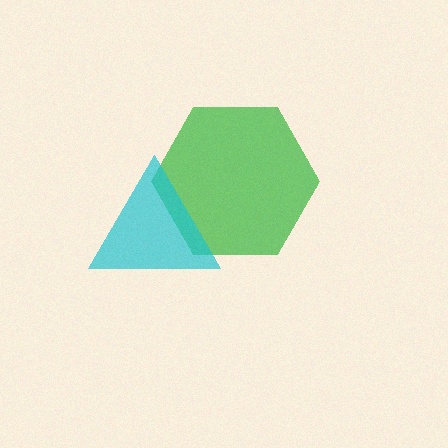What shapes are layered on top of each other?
The layered shapes are: a green hexagon, a cyan triangle.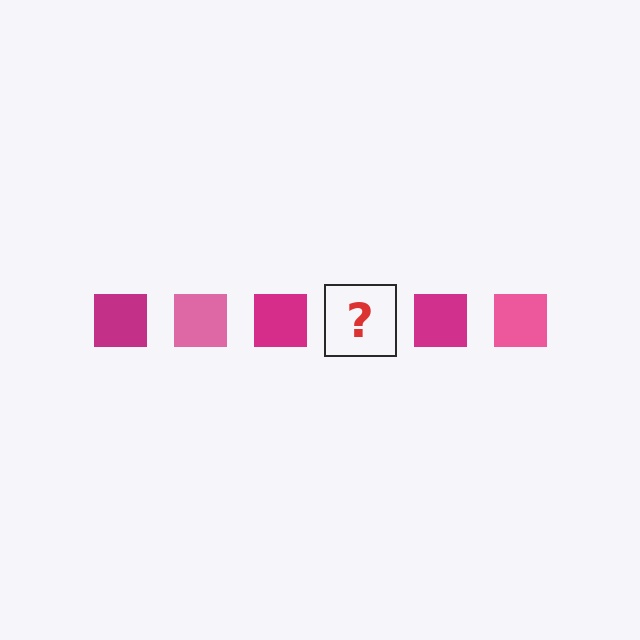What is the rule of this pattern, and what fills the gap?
The rule is that the pattern cycles through magenta, pink squares. The gap should be filled with a pink square.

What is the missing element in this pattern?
The missing element is a pink square.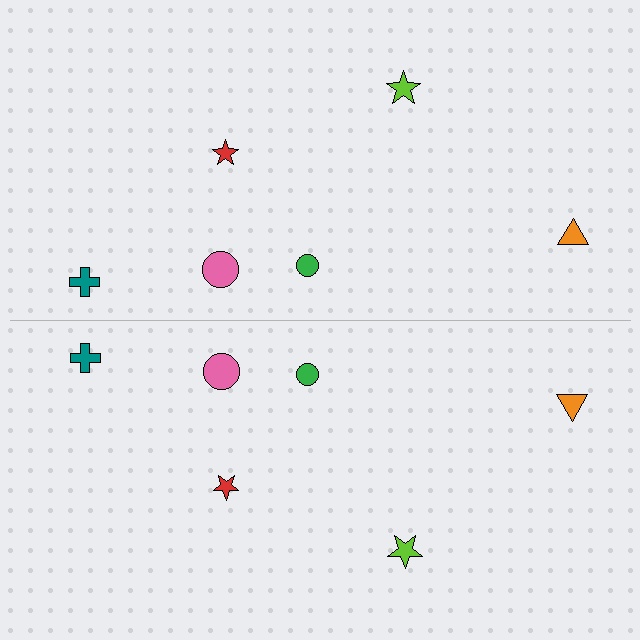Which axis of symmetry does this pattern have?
The pattern has a horizontal axis of symmetry running through the center of the image.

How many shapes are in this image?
There are 12 shapes in this image.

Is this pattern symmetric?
Yes, this pattern has bilateral (reflection) symmetry.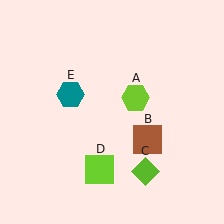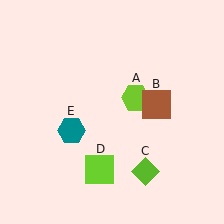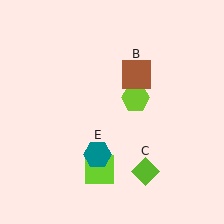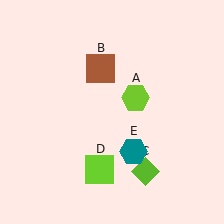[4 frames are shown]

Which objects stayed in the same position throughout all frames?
Lime hexagon (object A) and lime diamond (object C) and lime square (object D) remained stationary.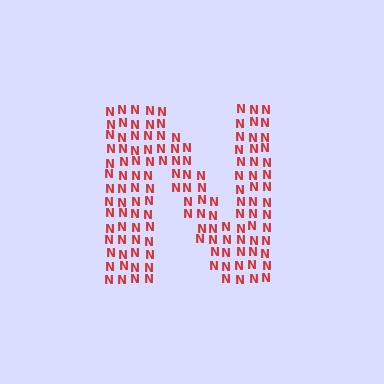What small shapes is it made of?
It is made of small letter N's.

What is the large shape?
The large shape is the letter N.